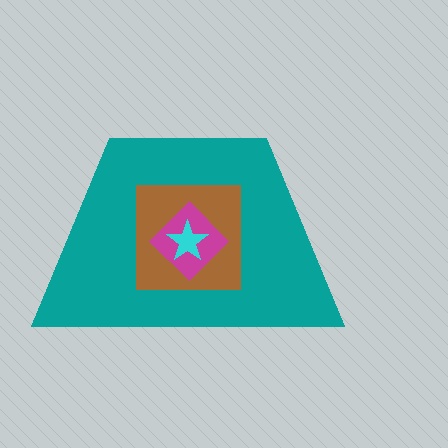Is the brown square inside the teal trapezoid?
Yes.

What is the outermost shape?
The teal trapezoid.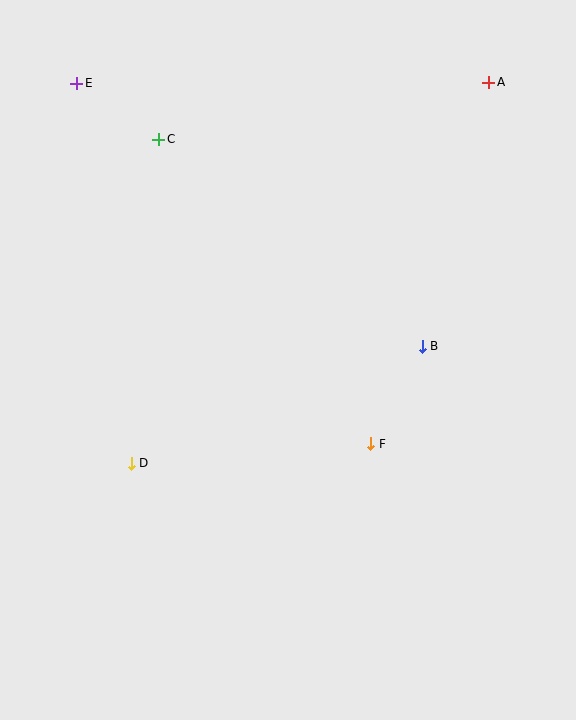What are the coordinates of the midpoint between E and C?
The midpoint between E and C is at (118, 111).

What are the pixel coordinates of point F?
Point F is at (371, 444).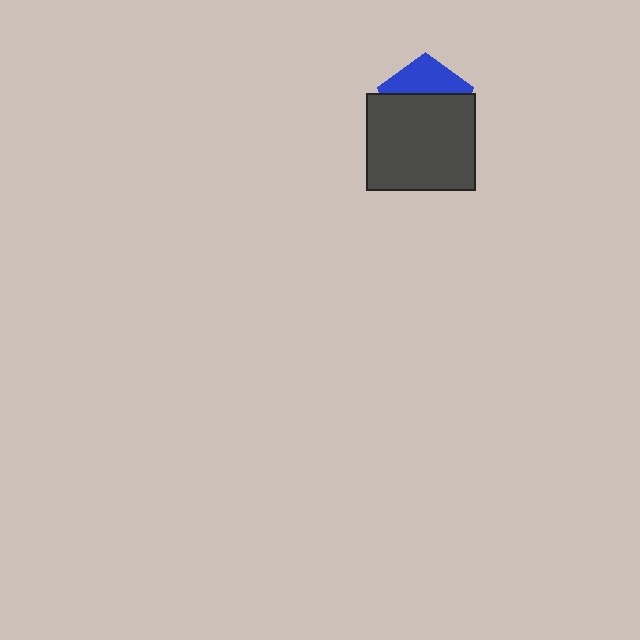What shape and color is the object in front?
The object in front is a dark gray rectangle.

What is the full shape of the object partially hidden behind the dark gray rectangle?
The partially hidden object is a blue pentagon.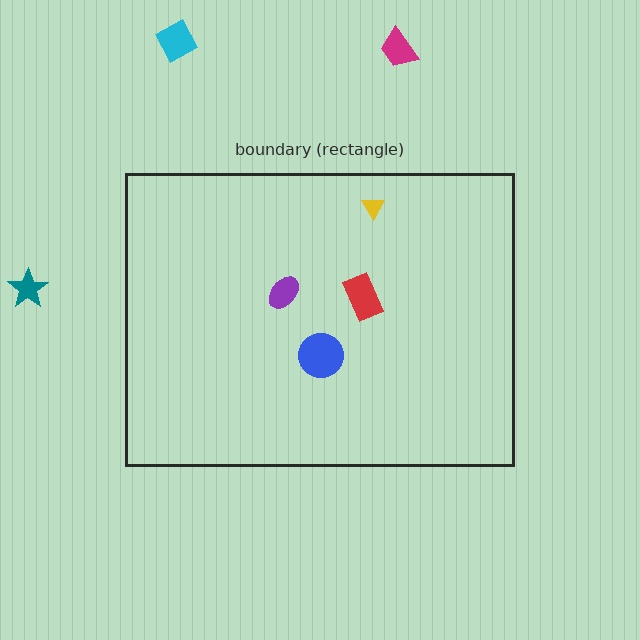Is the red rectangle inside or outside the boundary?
Inside.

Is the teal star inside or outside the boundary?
Outside.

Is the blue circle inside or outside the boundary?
Inside.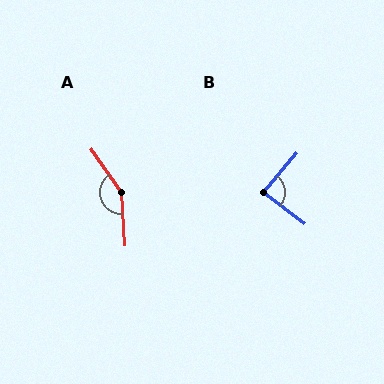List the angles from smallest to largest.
B (87°), A (149°).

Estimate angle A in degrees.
Approximately 149 degrees.